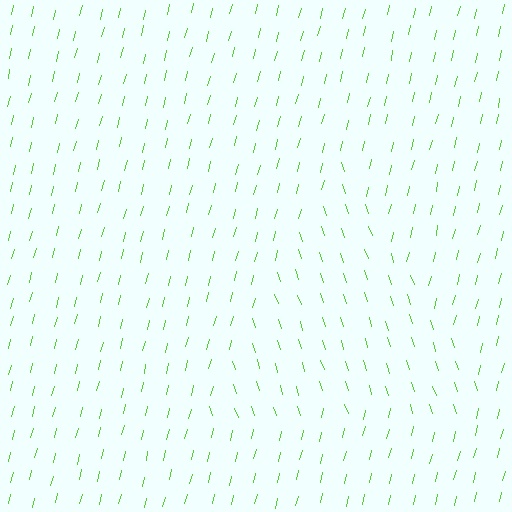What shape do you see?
I see a triangle.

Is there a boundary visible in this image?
Yes, there is a texture boundary formed by a change in line orientation.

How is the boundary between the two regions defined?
The boundary is defined purely by a change in line orientation (approximately 32 degrees difference). All lines are the same color and thickness.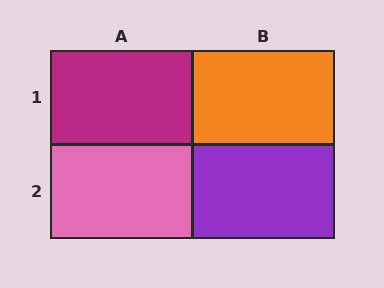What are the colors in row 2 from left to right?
Pink, purple.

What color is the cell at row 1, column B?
Orange.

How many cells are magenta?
1 cell is magenta.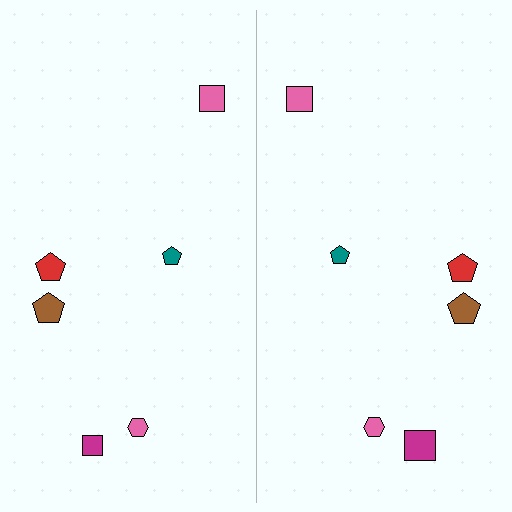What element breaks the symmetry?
The magenta square on the right side has a different size than its mirror counterpart.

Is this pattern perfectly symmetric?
No, the pattern is not perfectly symmetric. The magenta square on the right side has a different size than its mirror counterpart.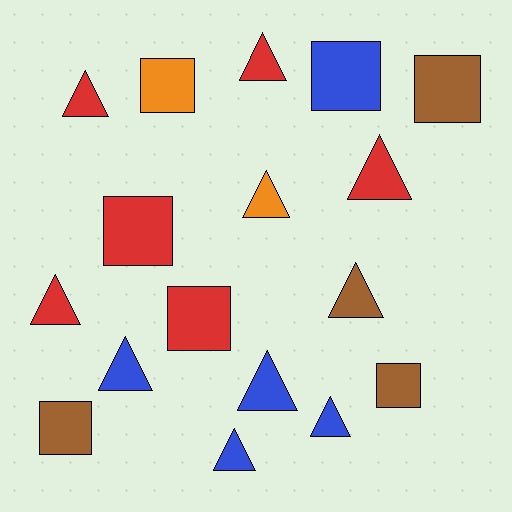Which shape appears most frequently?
Triangle, with 10 objects.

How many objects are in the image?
There are 17 objects.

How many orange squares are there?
There is 1 orange square.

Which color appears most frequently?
Red, with 6 objects.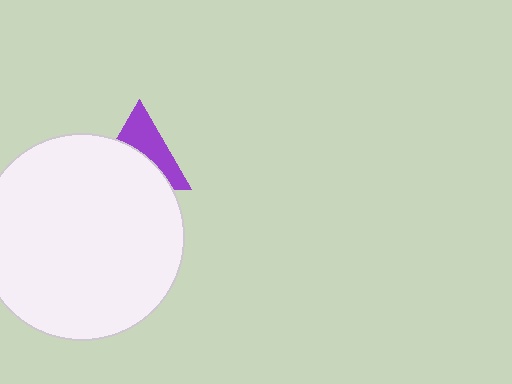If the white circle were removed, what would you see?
You would see the complete purple triangle.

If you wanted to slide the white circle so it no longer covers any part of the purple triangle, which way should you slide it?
Slide it down — that is the most direct way to separate the two shapes.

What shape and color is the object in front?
The object in front is a white circle.